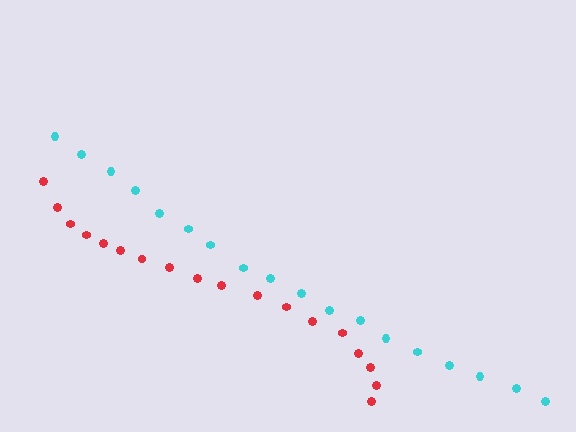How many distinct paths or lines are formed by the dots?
There are 2 distinct paths.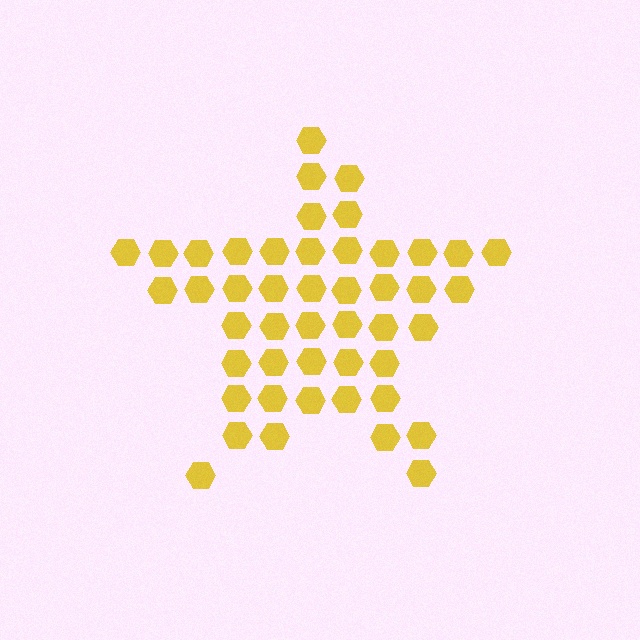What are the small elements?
The small elements are hexagons.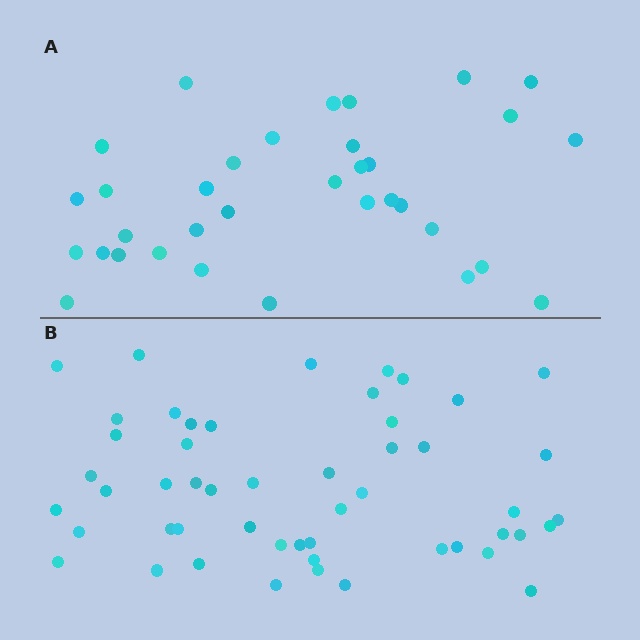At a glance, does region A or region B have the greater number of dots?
Region B (the bottom region) has more dots.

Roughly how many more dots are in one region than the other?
Region B has approximately 15 more dots than region A.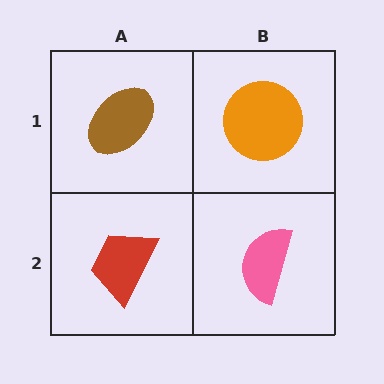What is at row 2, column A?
A red trapezoid.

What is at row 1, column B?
An orange circle.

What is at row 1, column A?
A brown ellipse.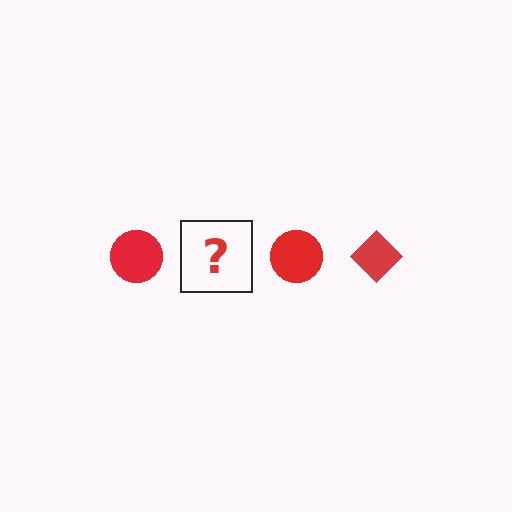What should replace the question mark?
The question mark should be replaced with a red diamond.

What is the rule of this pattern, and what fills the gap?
The rule is that the pattern cycles through circle, diamond shapes in red. The gap should be filled with a red diamond.